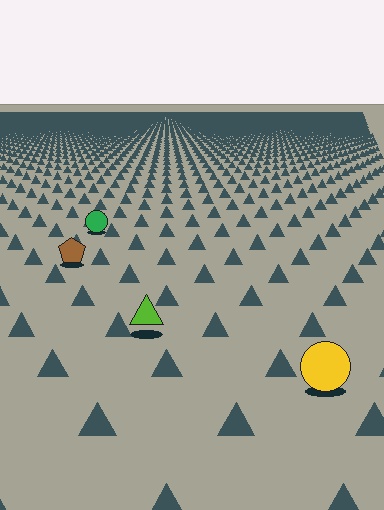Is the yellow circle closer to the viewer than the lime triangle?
Yes. The yellow circle is closer — you can tell from the texture gradient: the ground texture is coarser near it.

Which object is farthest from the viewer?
The green circle is farthest from the viewer. It appears smaller and the ground texture around it is denser.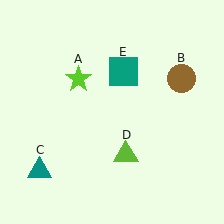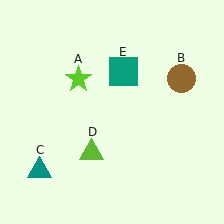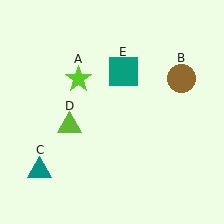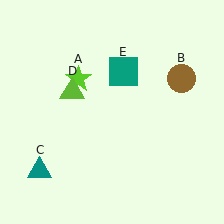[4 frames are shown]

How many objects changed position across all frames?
1 object changed position: lime triangle (object D).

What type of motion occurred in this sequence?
The lime triangle (object D) rotated clockwise around the center of the scene.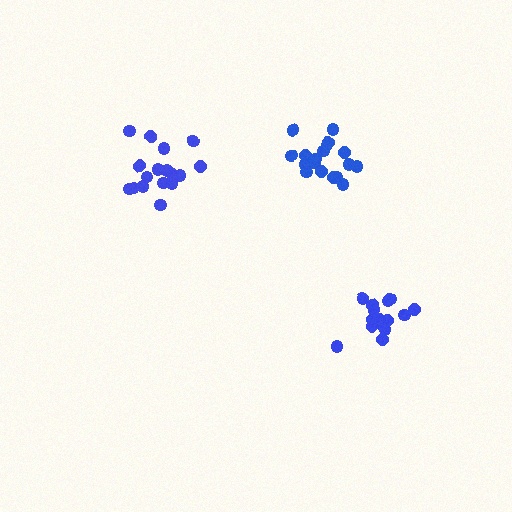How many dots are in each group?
Group 1: 17 dots, Group 2: 16 dots, Group 3: 18 dots (51 total).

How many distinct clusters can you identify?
There are 3 distinct clusters.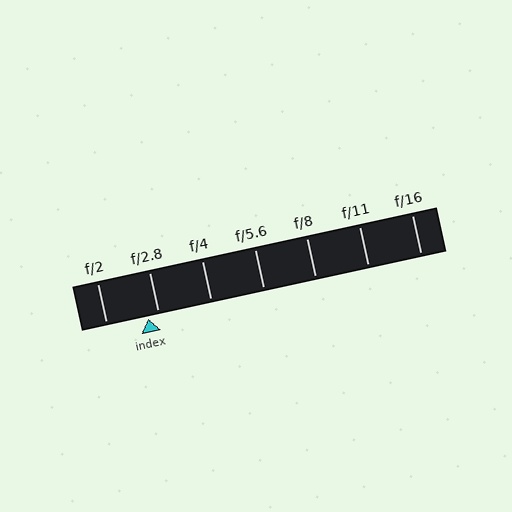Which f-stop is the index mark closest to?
The index mark is closest to f/2.8.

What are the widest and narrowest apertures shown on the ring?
The widest aperture shown is f/2 and the narrowest is f/16.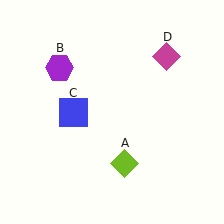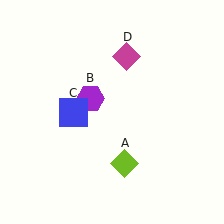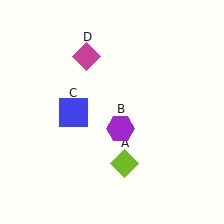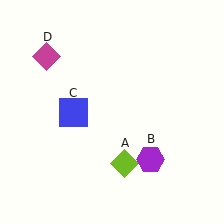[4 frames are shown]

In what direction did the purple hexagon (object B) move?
The purple hexagon (object B) moved down and to the right.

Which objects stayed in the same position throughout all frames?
Lime diamond (object A) and blue square (object C) remained stationary.